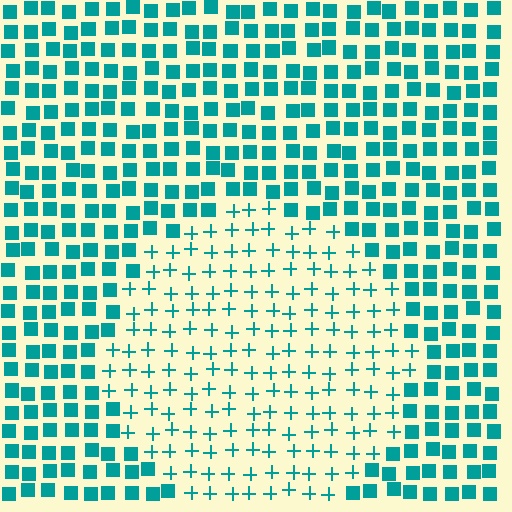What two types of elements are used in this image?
The image uses plus signs inside the circle region and squares outside it.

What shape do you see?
I see a circle.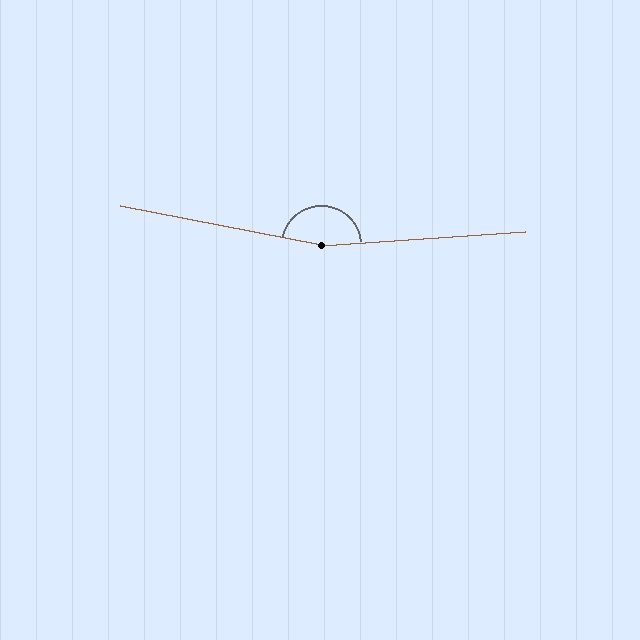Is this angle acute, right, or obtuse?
It is obtuse.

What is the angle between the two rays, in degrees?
Approximately 165 degrees.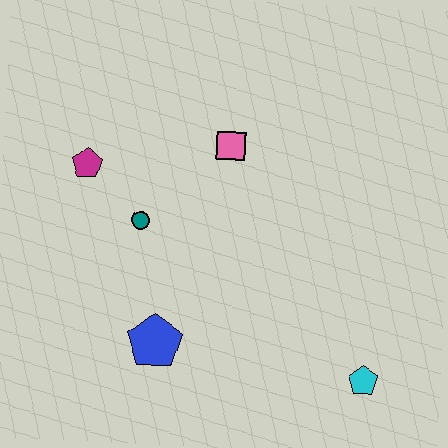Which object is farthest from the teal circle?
The cyan pentagon is farthest from the teal circle.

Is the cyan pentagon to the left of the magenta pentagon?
No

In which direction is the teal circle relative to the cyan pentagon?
The teal circle is to the left of the cyan pentagon.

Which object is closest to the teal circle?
The magenta pentagon is closest to the teal circle.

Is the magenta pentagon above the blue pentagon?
Yes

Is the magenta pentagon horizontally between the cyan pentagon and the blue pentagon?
No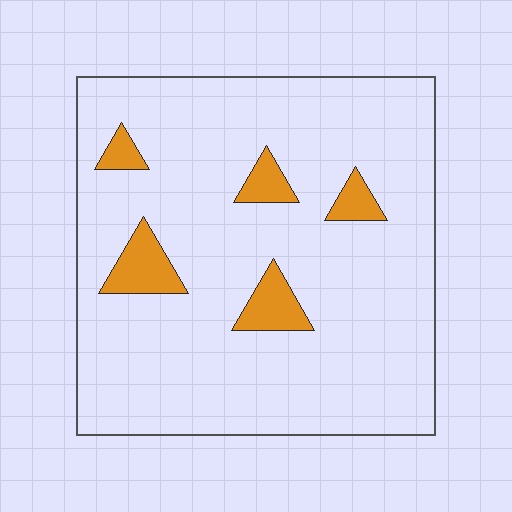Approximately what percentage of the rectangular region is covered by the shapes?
Approximately 10%.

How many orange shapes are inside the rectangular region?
5.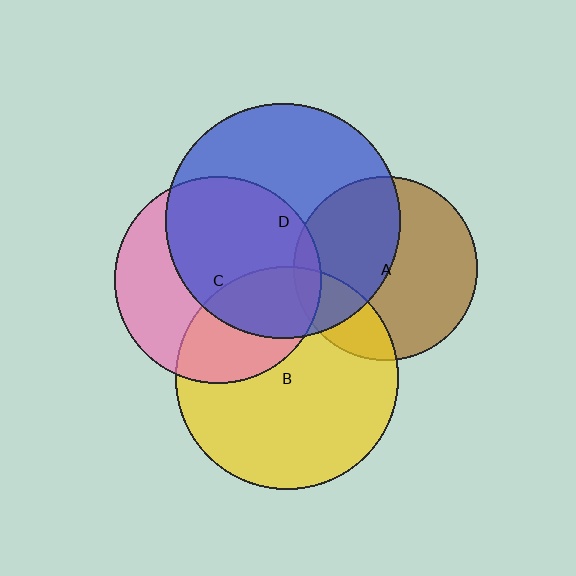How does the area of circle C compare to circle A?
Approximately 1.3 times.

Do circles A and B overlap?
Yes.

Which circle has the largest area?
Circle D (blue).